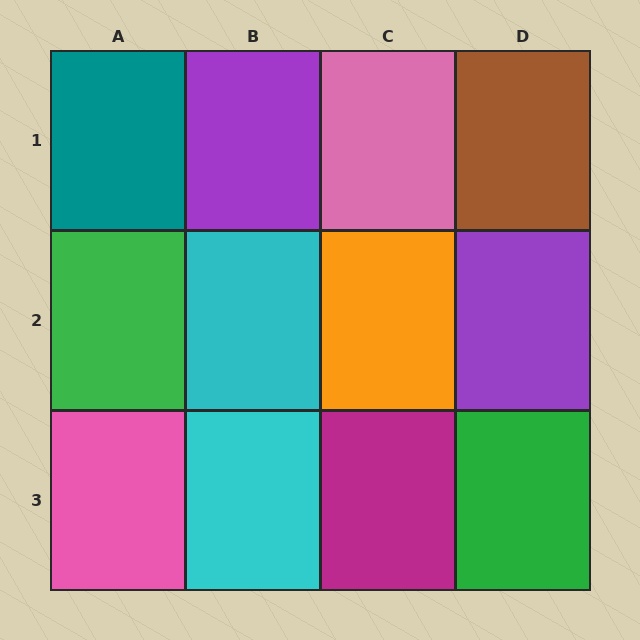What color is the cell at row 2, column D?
Purple.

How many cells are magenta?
1 cell is magenta.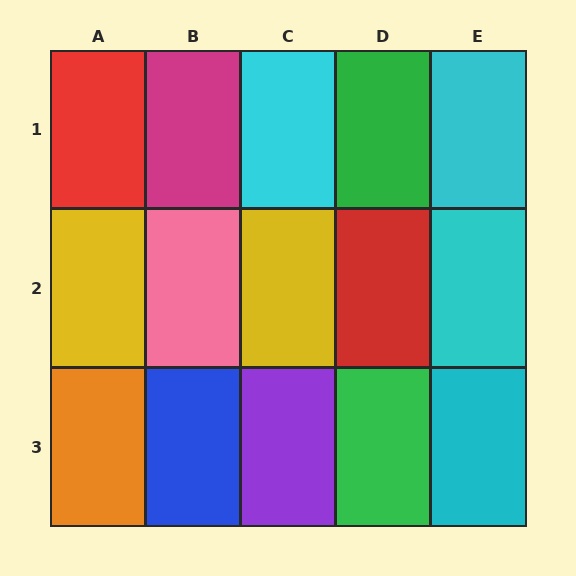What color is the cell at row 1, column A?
Red.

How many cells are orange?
1 cell is orange.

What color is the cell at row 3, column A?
Orange.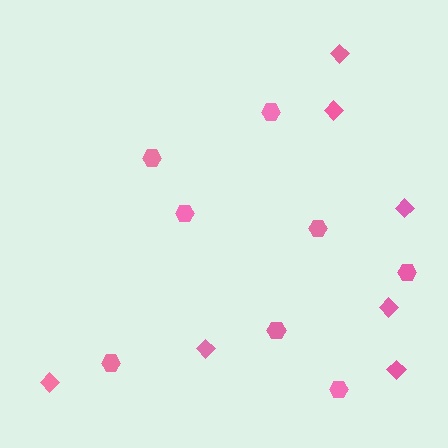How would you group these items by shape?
There are 2 groups: one group of hexagons (8) and one group of diamonds (7).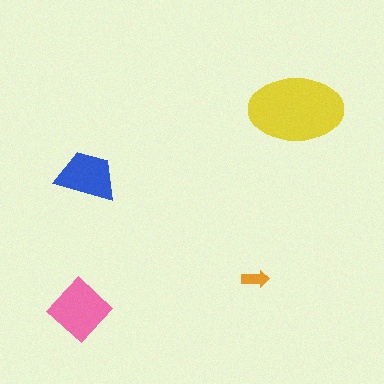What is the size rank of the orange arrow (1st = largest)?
4th.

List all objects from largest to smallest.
The yellow ellipse, the pink diamond, the blue trapezoid, the orange arrow.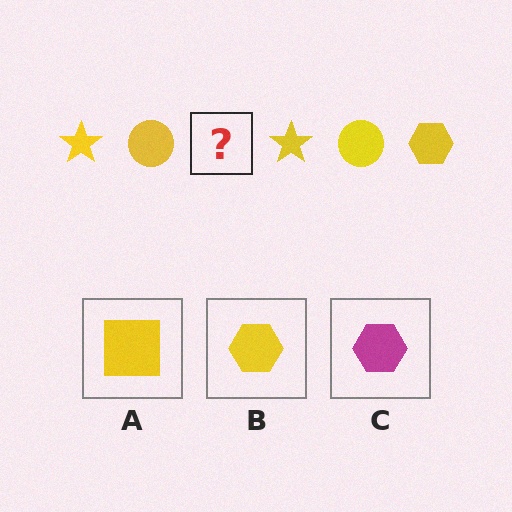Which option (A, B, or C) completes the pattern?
B.